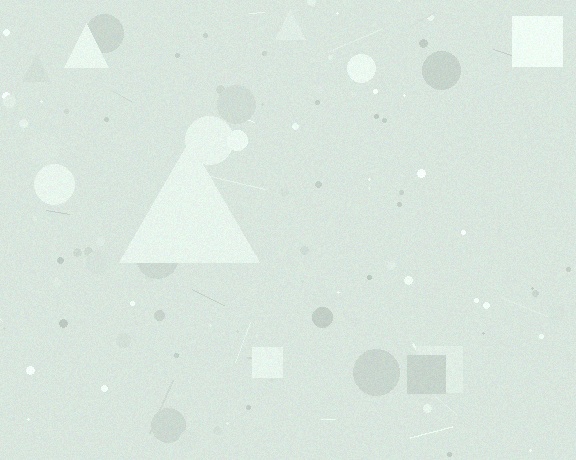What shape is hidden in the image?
A triangle is hidden in the image.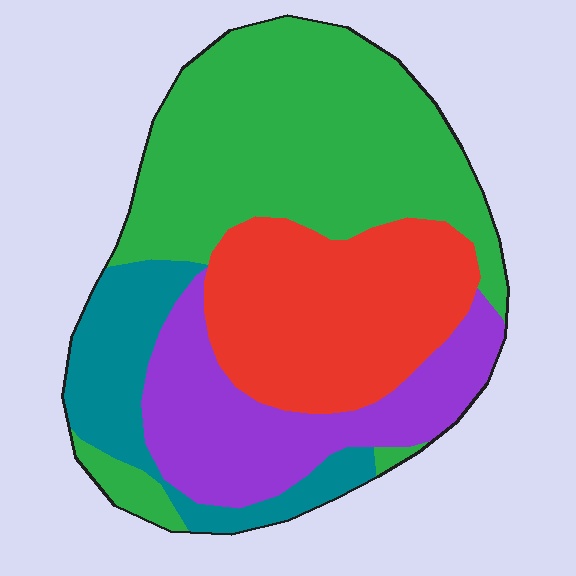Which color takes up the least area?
Teal, at roughly 15%.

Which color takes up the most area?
Green, at roughly 40%.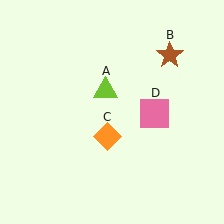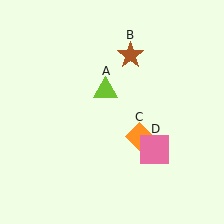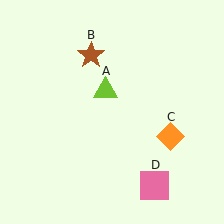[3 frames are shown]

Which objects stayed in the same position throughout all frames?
Lime triangle (object A) remained stationary.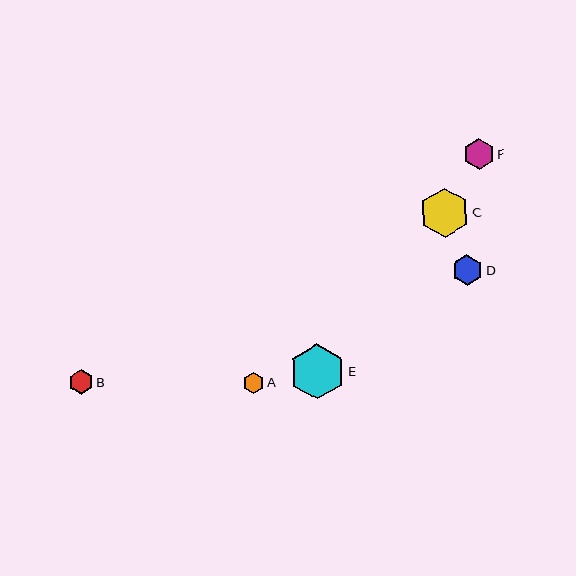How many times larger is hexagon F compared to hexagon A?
Hexagon F is approximately 1.4 times the size of hexagon A.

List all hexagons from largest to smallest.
From largest to smallest: E, C, D, F, B, A.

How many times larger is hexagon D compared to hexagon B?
Hexagon D is approximately 1.3 times the size of hexagon B.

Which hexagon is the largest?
Hexagon E is the largest with a size of approximately 55 pixels.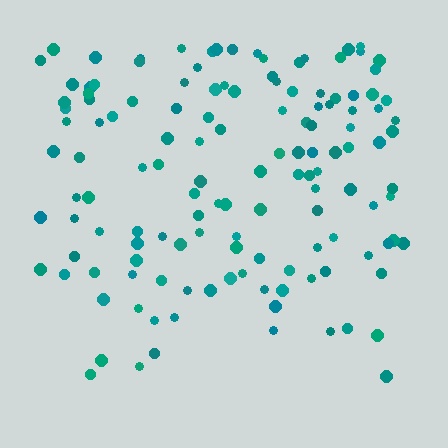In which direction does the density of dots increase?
From bottom to top, with the top side densest.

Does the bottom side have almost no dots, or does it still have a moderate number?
Still a moderate number, just noticeably fewer than the top.